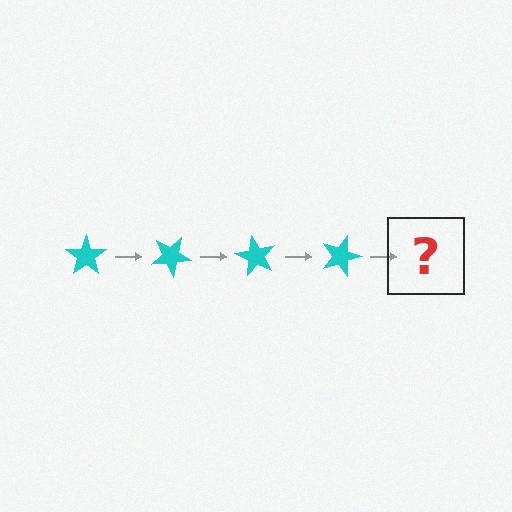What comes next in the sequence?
The next element should be a cyan star rotated 120 degrees.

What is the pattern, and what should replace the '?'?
The pattern is that the star rotates 30 degrees each step. The '?' should be a cyan star rotated 120 degrees.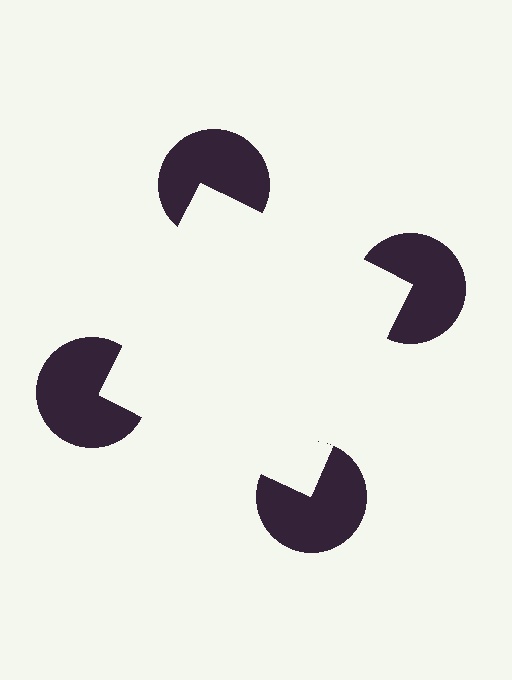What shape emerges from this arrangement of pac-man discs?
An illusory square — its edges are inferred from the aligned wedge cuts in the pac-man discs, not physically drawn.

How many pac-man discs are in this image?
There are 4 — one at each vertex of the illusory square.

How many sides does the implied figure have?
4 sides.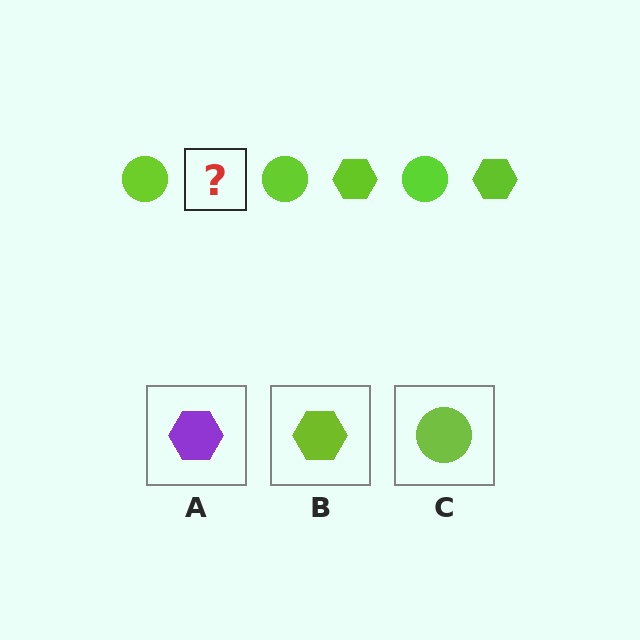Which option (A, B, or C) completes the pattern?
B.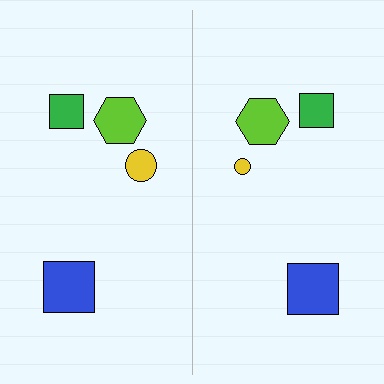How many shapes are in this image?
There are 8 shapes in this image.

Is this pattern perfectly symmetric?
No, the pattern is not perfectly symmetric. The yellow circle on the right side has a different size than its mirror counterpart.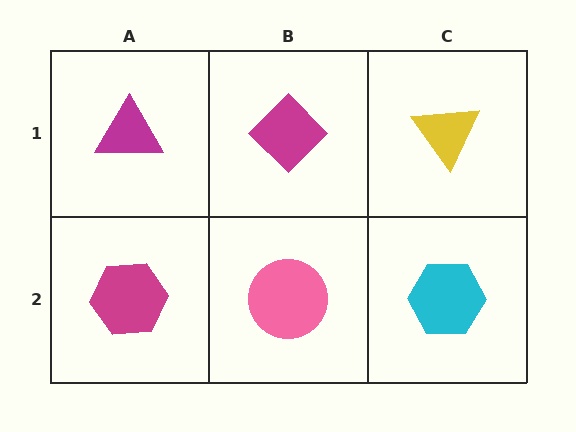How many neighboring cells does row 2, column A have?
2.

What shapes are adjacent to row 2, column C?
A yellow triangle (row 1, column C), a pink circle (row 2, column B).